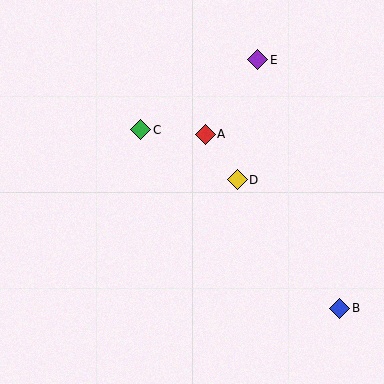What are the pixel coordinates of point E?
Point E is at (258, 60).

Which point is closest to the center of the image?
Point D at (237, 180) is closest to the center.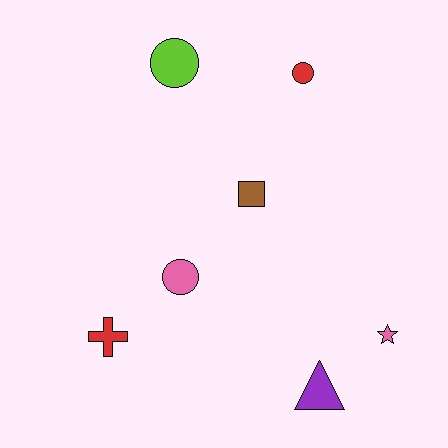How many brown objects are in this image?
There is 1 brown object.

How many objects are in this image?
There are 7 objects.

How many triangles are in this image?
There is 1 triangle.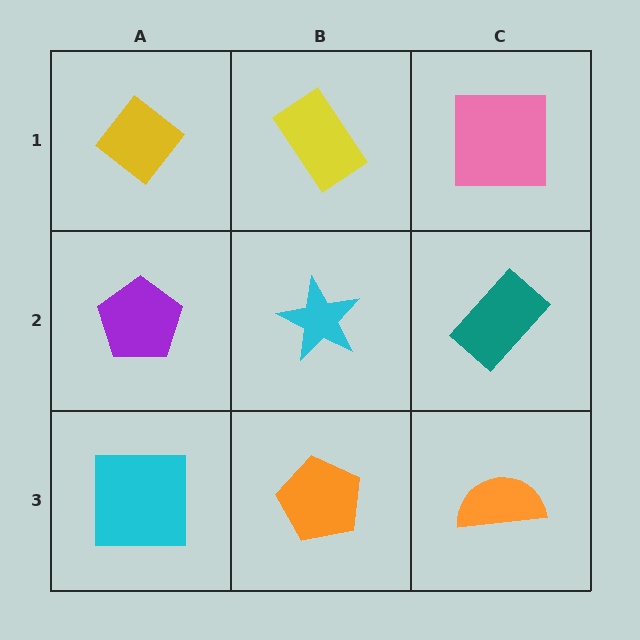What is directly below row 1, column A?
A purple pentagon.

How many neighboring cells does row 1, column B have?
3.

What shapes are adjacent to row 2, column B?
A yellow rectangle (row 1, column B), an orange pentagon (row 3, column B), a purple pentagon (row 2, column A), a teal rectangle (row 2, column C).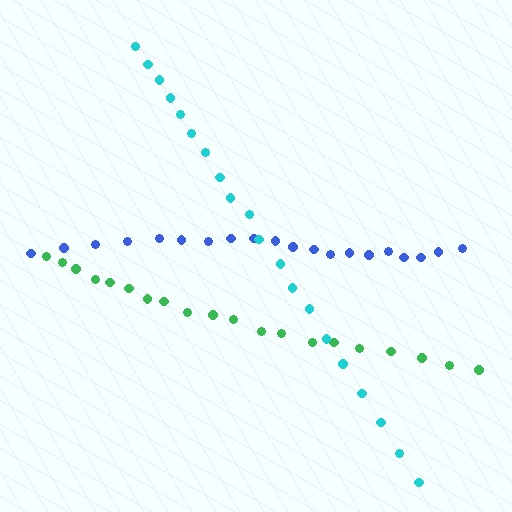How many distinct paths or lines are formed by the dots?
There are 3 distinct paths.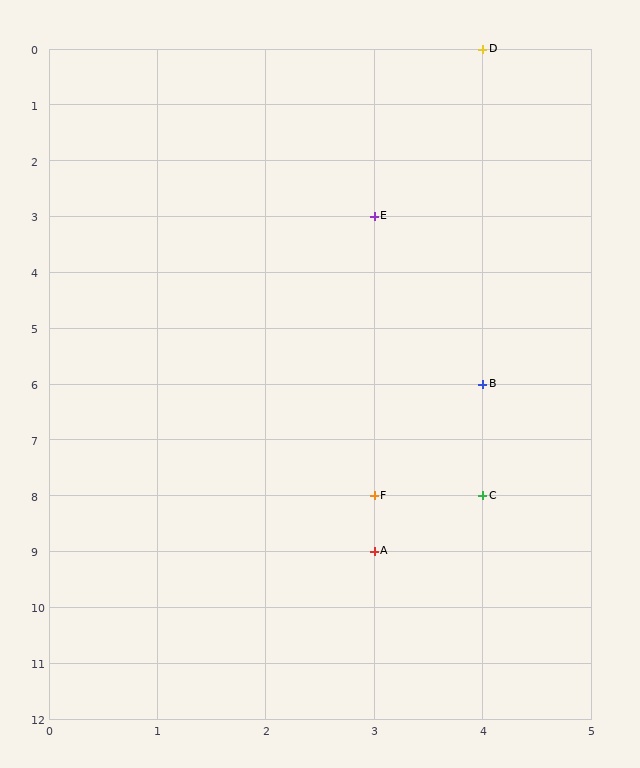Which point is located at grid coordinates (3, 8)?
Point F is at (3, 8).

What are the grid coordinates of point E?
Point E is at grid coordinates (3, 3).